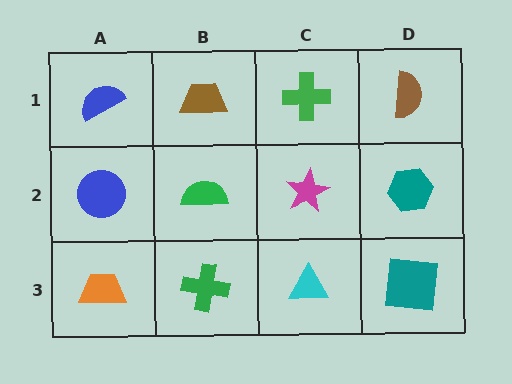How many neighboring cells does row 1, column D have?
2.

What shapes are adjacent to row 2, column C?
A green cross (row 1, column C), a cyan triangle (row 3, column C), a green semicircle (row 2, column B), a teal hexagon (row 2, column D).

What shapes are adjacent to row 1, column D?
A teal hexagon (row 2, column D), a green cross (row 1, column C).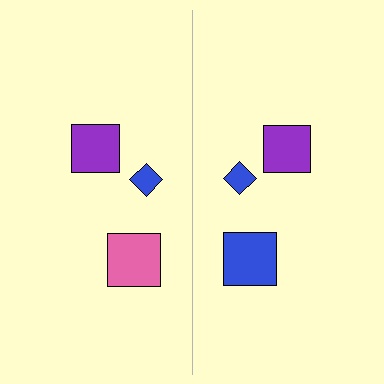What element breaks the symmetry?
The blue square on the right side breaks the symmetry — its mirror counterpart is pink.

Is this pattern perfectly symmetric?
No, the pattern is not perfectly symmetric. The blue square on the right side breaks the symmetry — its mirror counterpart is pink.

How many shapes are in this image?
There are 6 shapes in this image.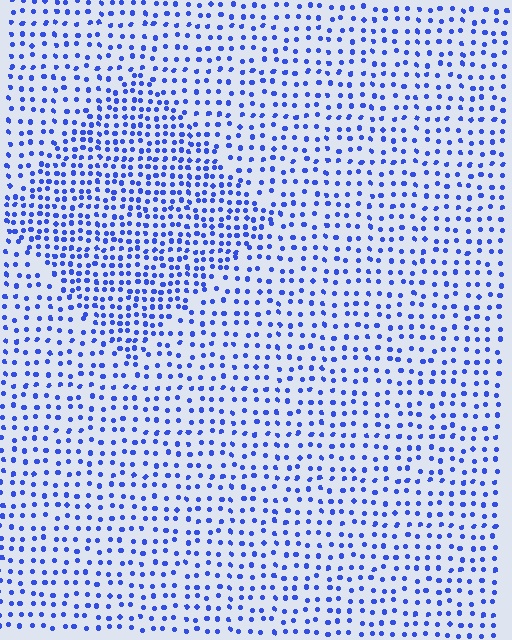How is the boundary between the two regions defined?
The boundary is defined by a change in element density (approximately 1.8x ratio). All elements are the same color, size, and shape.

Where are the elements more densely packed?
The elements are more densely packed inside the diamond boundary.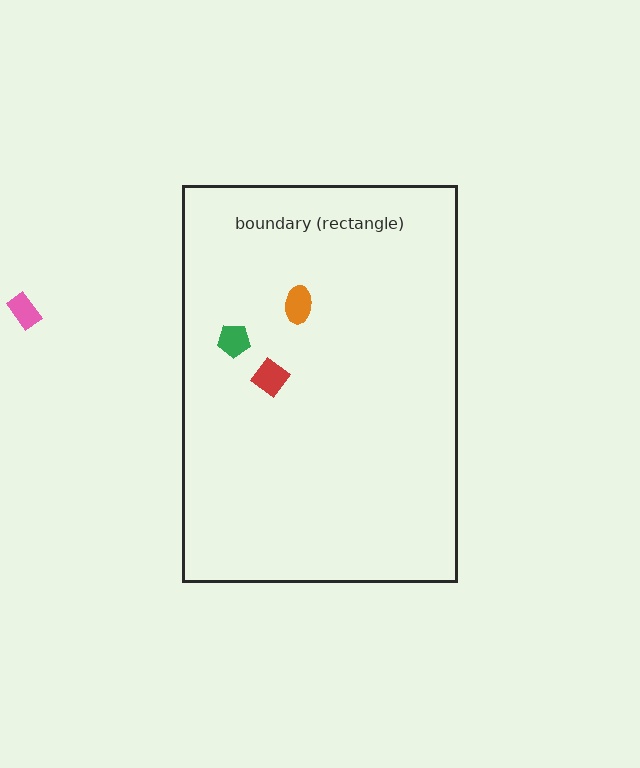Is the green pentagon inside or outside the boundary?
Inside.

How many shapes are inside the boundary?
3 inside, 1 outside.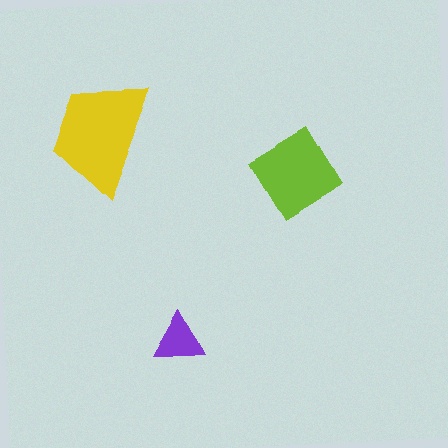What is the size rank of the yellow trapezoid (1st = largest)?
1st.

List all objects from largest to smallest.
The yellow trapezoid, the lime diamond, the purple triangle.